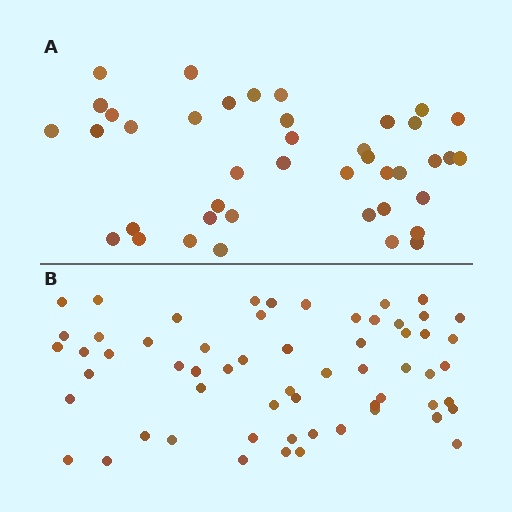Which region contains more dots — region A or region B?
Region B (the bottom region) has more dots.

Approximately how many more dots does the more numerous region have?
Region B has approximately 20 more dots than region A.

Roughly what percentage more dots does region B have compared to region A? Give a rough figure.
About 45% more.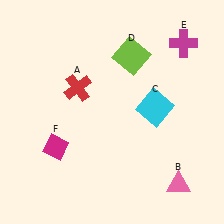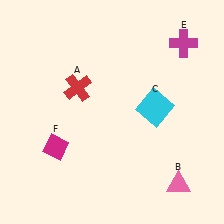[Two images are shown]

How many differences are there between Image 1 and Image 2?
There is 1 difference between the two images.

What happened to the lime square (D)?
The lime square (D) was removed in Image 2. It was in the top-right area of Image 1.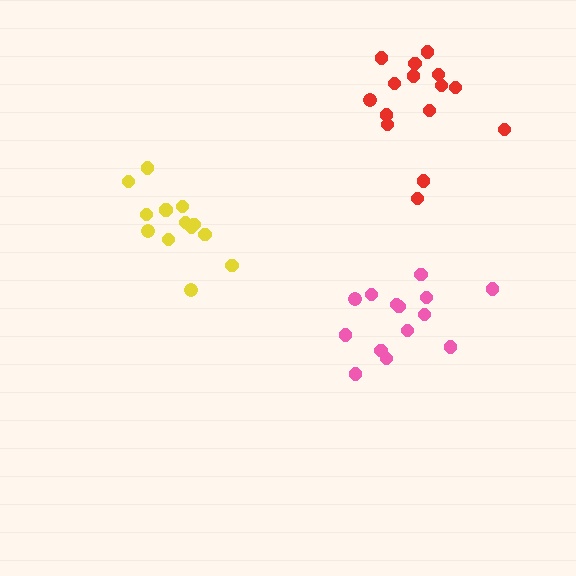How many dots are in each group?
Group 1: 14 dots, Group 2: 14 dots, Group 3: 15 dots (43 total).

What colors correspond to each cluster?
The clusters are colored: yellow, pink, red.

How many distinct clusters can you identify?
There are 3 distinct clusters.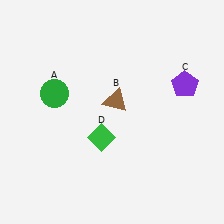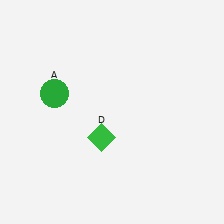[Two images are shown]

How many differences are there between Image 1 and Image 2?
There are 2 differences between the two images.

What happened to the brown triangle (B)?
The brown triangle (B) was removed in Image 2. It was in the top-right area of Image 1.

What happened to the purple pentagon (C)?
The purple pentagon (C) was removed in Image 2. It was in the top-right area of Image 1.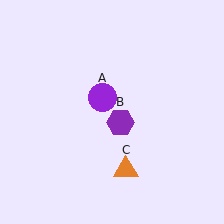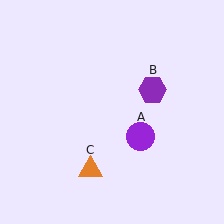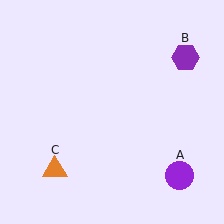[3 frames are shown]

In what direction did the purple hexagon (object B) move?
The purple hexagon (object B) moved up and to the right.